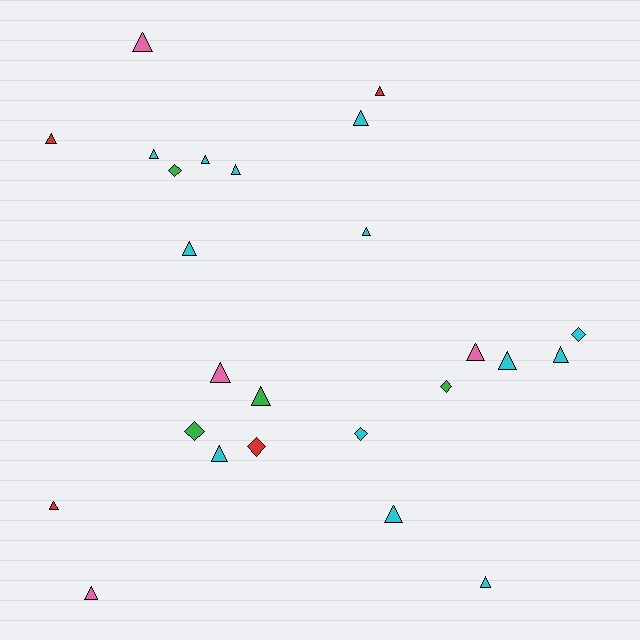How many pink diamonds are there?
There are no pink diamonds.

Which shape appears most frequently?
Triangle, with 19 objects.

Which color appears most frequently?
Cyan, with 13 objects.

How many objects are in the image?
There are 25 objects.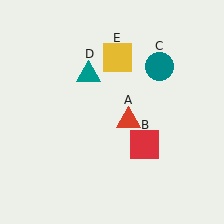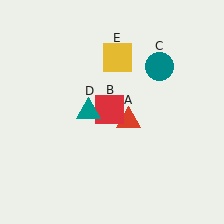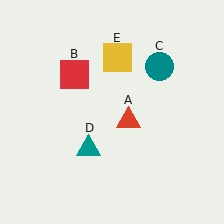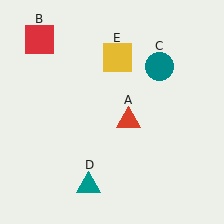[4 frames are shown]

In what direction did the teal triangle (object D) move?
The teal triangle (object D) moved down.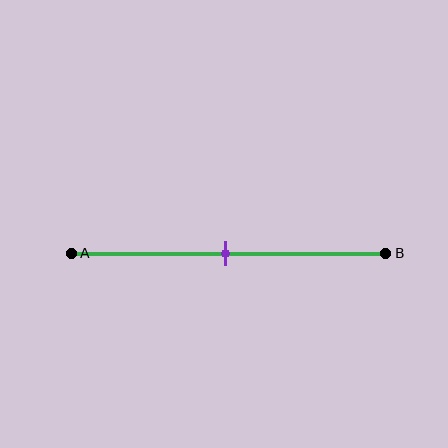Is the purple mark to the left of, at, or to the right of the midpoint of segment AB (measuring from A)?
The purple mark is approximately at the midpoint of segment AB.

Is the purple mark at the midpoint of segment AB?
Yes, the mark is approximately at the midpoint.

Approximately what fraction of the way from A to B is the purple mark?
The purple mark is approximately 50% of the way from A to B.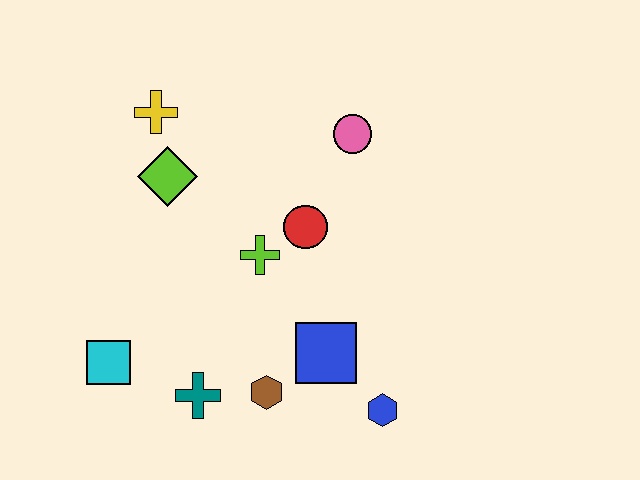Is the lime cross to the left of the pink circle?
Yes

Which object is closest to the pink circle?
The red circle is closest to the pink circle.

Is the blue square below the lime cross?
Yes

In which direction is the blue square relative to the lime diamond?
The blue square is below the lime diamond.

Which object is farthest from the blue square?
The yellow cross is farthest from the blue square.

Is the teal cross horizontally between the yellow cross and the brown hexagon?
Yes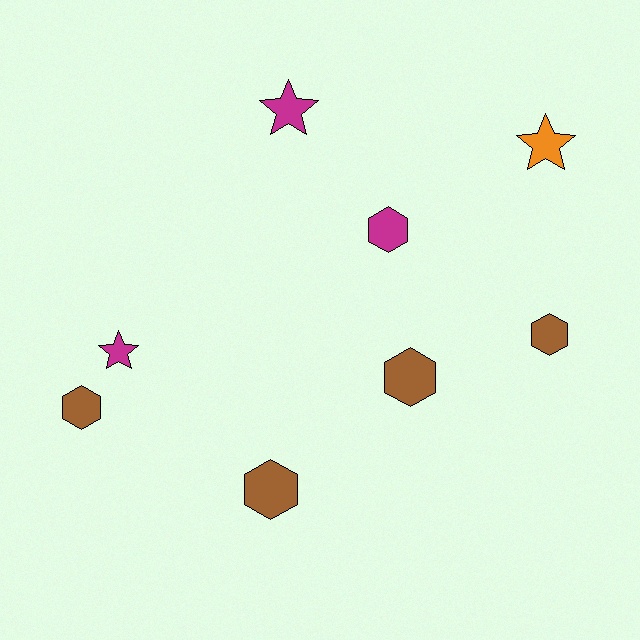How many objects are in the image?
There are 8 objects.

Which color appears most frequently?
Brown, with 4 objects.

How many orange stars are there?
There is 1 orange star.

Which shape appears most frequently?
Hexagon, with 5 objects.